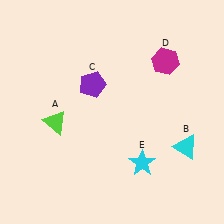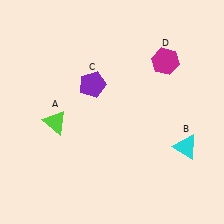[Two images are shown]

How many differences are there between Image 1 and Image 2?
There is 1 difference between the two images.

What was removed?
The cyan star (E) was removed in Image 2.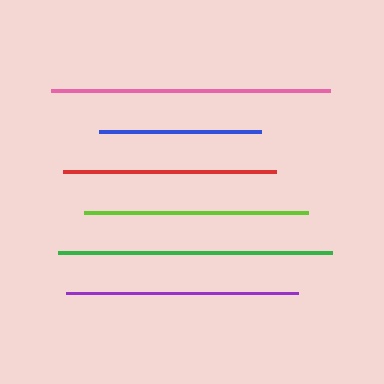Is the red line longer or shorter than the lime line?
The lime line is longer than the red line.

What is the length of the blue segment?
The blue segment is approximately 162 pixels long.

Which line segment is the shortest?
The blue line is the shortest at approximately 162 pixels.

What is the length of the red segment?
The red segment is approximately 213 pixels long.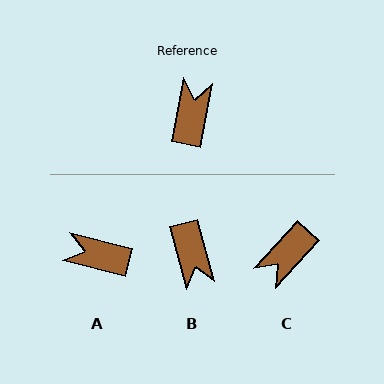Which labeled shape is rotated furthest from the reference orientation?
B, about 153 degrees away.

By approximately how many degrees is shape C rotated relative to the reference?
Approximately 149 degrees counter-clockwise.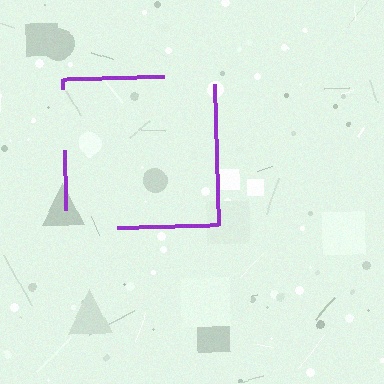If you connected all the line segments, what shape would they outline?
They would outline a square.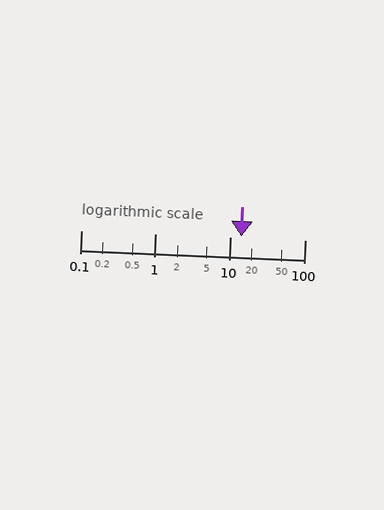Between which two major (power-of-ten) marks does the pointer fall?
The pointer is between 10 and 100.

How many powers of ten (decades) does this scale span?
The scale spans 3 decades, from 0.1 to 100.